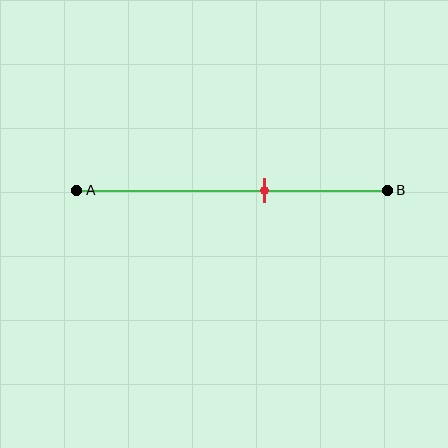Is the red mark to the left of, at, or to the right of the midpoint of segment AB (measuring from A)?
The red mark is to the right of the midpoint of segment AB.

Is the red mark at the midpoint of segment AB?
No, the mark is at about 60% from A, not at the 50% midpoint.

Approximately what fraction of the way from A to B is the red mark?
The red mark is approximately 60% of the way from A to B.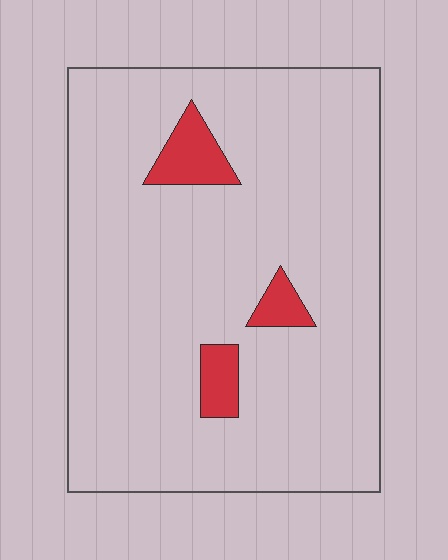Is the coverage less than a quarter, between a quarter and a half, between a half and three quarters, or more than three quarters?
Less than a quarter.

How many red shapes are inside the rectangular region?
3.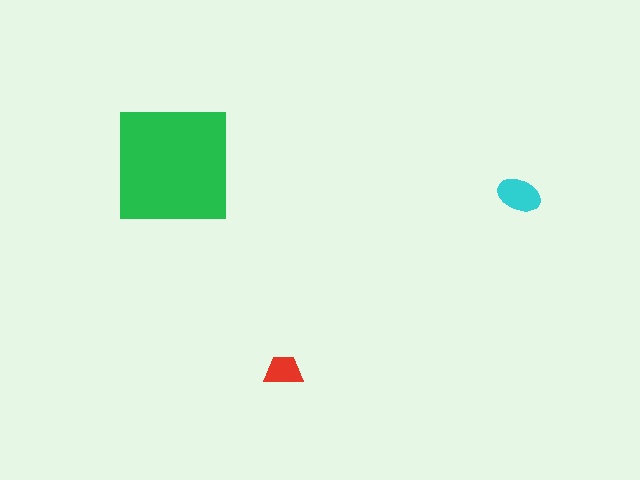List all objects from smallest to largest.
The red trapezoid, the cyan ellipse, the green square.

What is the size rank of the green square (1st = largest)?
1st.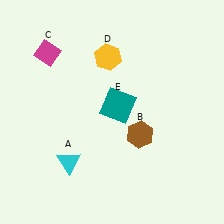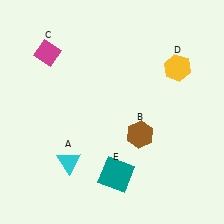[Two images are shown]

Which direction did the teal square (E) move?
The teal square (E) moved down.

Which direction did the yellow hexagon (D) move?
The yellow hexagon (D) moved right.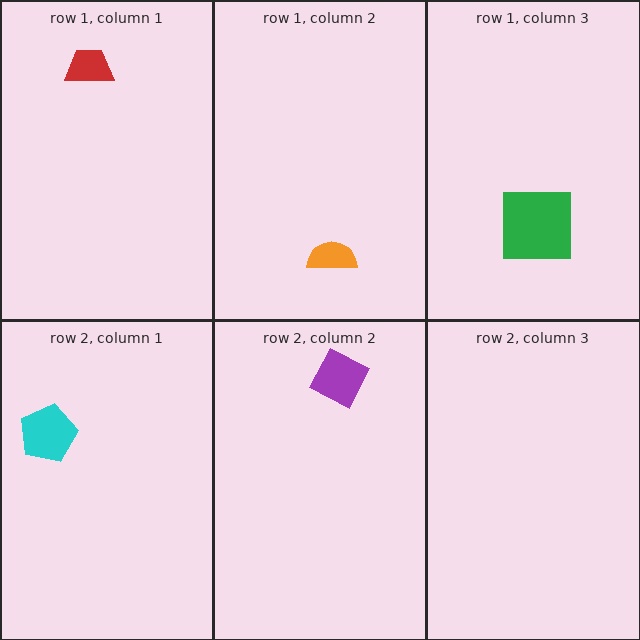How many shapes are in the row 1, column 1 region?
1.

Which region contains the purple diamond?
The row 2, column 2 region.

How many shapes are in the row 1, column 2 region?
1.